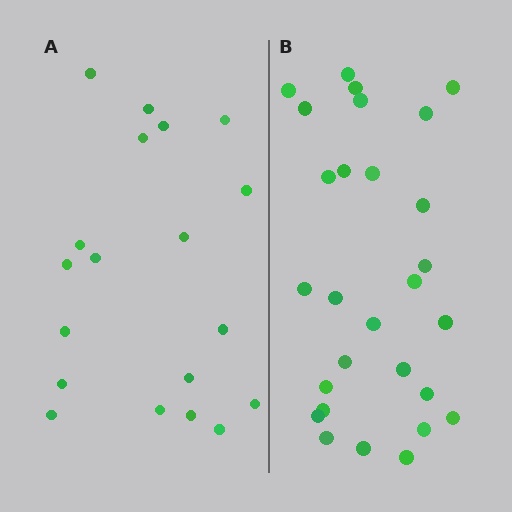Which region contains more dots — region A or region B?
Region B (the right region) has more dots.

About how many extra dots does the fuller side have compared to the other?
Region B has roughly 8 or so more dots than region A.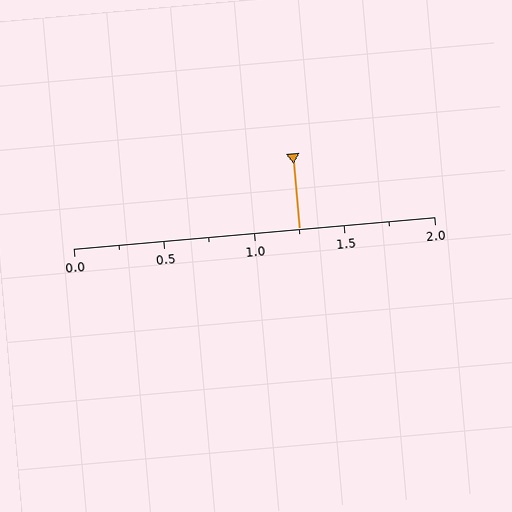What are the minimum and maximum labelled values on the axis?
The axis runs from 0.0 to 2.0.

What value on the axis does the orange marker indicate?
The marker indicates approximately 1.25.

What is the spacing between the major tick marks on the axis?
The major ticks are spaced 0.5 apart.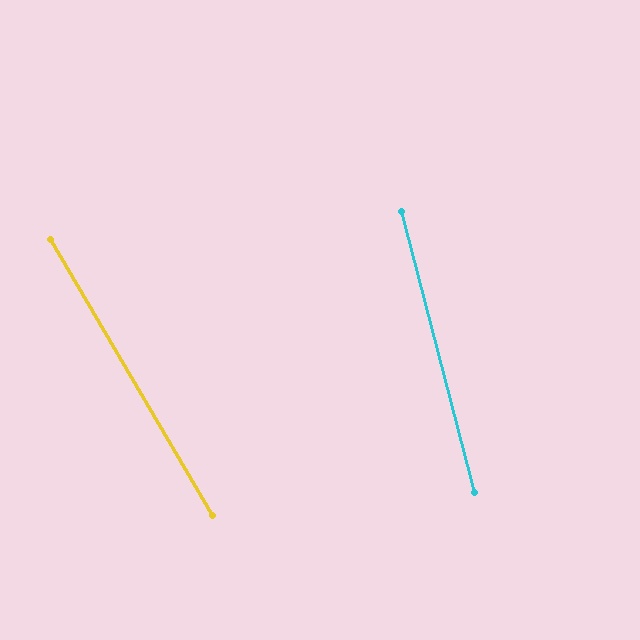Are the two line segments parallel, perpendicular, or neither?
Neither parallel nor perpendicular — they differ by about 16°.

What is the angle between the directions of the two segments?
Approximately 16 degrees.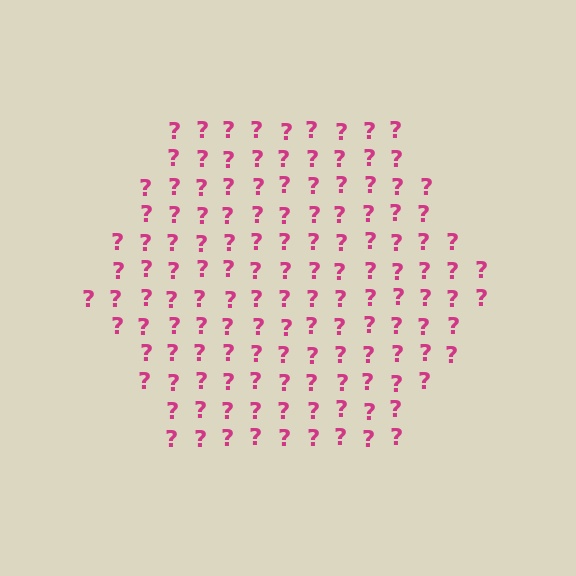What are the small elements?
The small elements are question marks.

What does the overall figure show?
The overall figure shows a hexagon.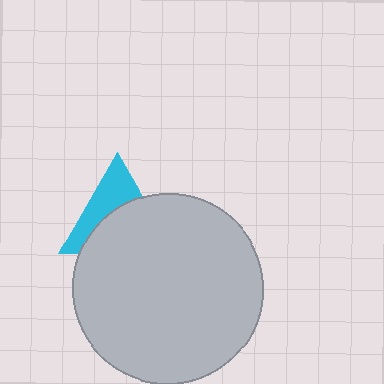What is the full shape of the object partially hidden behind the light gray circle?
The partially hidden object is a cyan triangle.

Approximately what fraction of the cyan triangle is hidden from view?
Roughly 57% of the cyan triangle is hidden behind the light gray circle.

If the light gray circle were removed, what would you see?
You would see the complete cyan triangle.